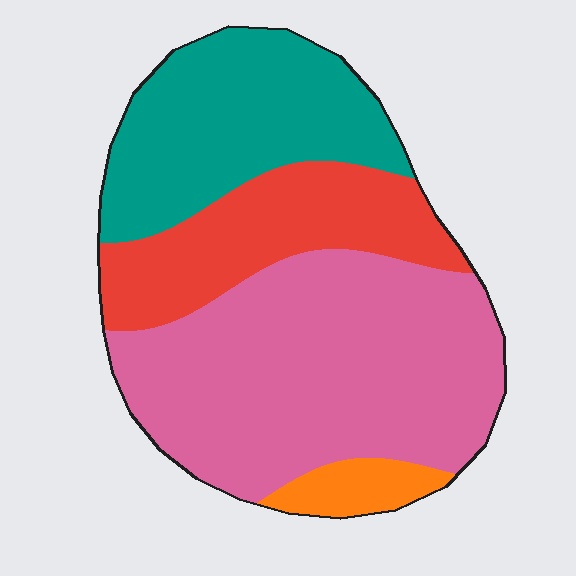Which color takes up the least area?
Orange, at roughly 5%.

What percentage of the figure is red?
Red takes up about one fifth (1/5) of the figure.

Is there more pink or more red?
Pink.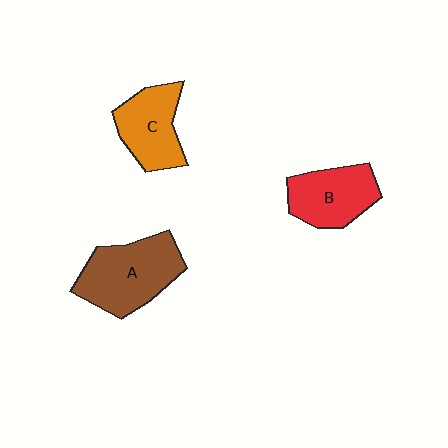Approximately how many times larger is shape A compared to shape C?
Approximately 1.4 times.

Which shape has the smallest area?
Shape C (orange).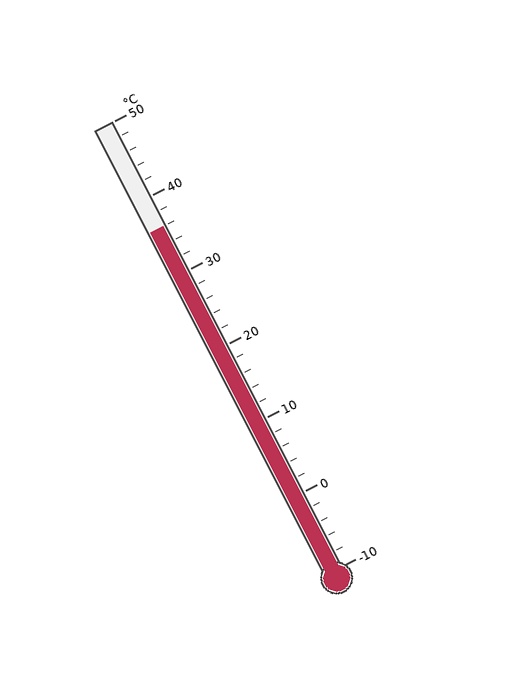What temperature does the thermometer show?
The thermometer shows approximately 36°C.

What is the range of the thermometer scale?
The thermometer scale ranges from -10°C to 50°C.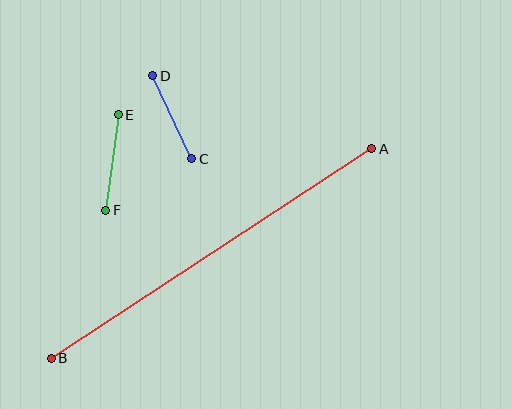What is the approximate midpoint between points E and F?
The midpoint is at approximately (112, 162) pixels.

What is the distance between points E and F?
The distance is approximately 96 pixels.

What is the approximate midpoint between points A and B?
The midpoint is at approximately (211, 253) pixels.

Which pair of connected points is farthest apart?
Points A and B are farthest apart.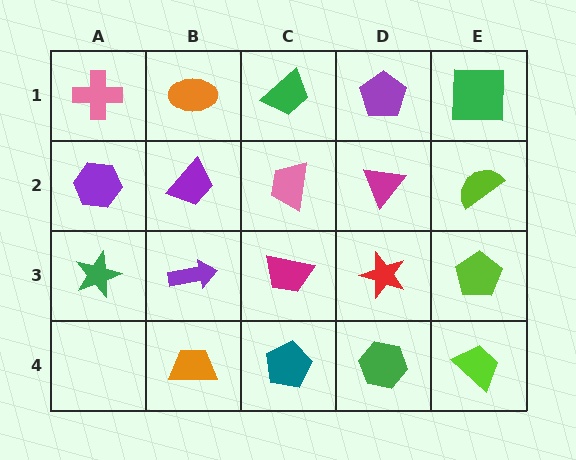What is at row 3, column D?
A red star.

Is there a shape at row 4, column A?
No, that cell is empty.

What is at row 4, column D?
A green hexagon.